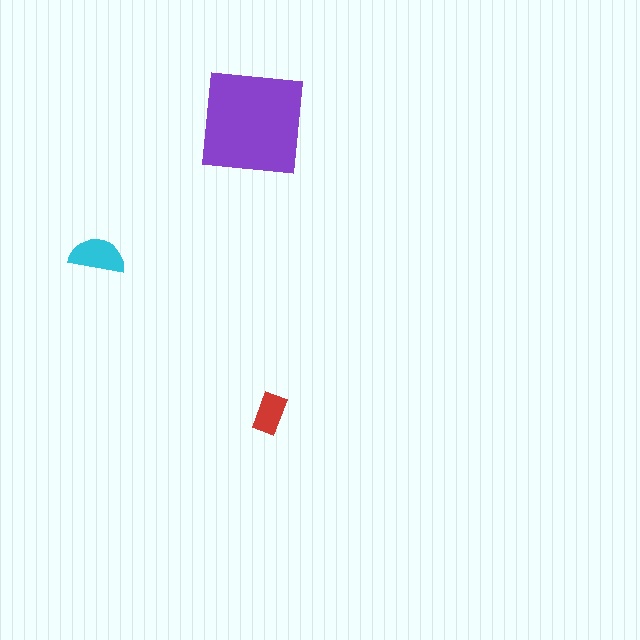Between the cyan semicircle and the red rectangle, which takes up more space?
The cyan semicircle.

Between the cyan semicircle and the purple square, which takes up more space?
The purple square.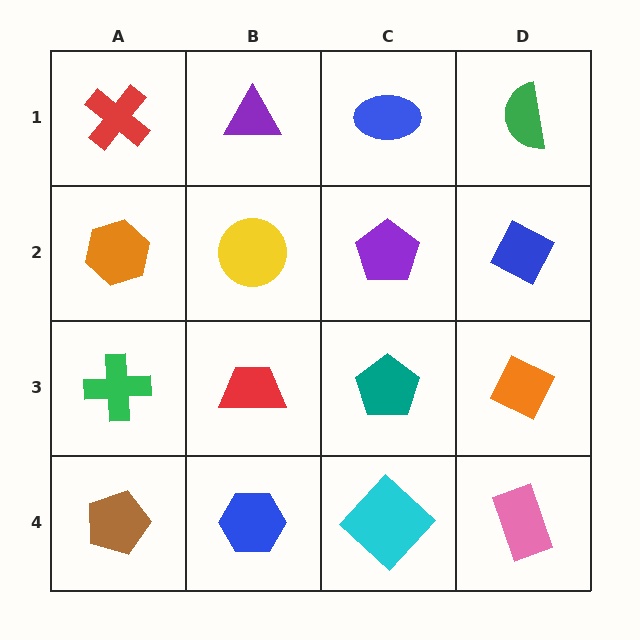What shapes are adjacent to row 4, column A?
A green cross (row 3, column A), a blue hexagon (row 4, column B).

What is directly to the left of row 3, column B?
A green cross.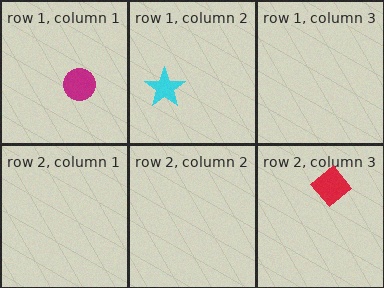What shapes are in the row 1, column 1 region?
The magenta circle.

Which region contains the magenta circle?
The row 1, column 1 region.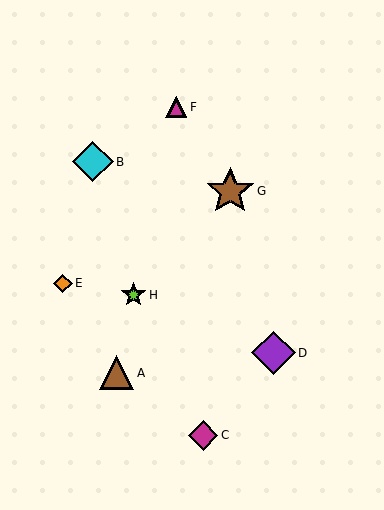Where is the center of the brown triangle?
The center of the brown triangle is at (117, 373).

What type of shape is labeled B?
Shape B is a cyan diamond.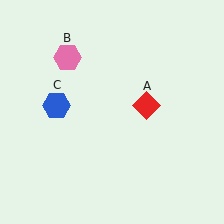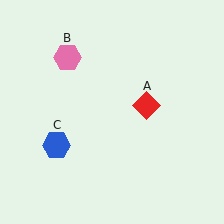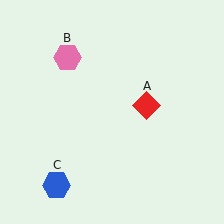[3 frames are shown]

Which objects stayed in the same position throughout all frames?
Red diamond (object A) and pink hexagon (object B) remained stationary.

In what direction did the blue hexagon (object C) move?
The blue hexagon (object C) moved down.